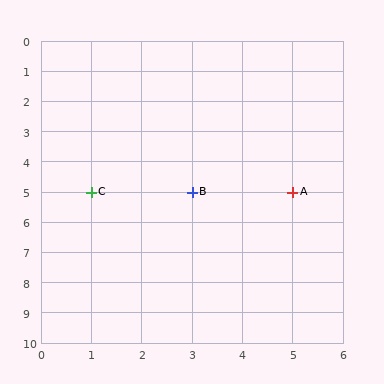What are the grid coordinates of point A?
Point A is at grid coordinates (5, 5).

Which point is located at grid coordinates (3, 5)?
Point B is at (3, 5).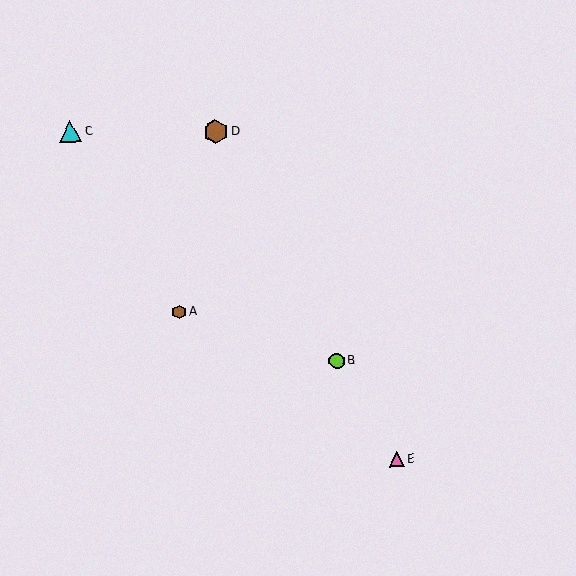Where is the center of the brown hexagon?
The center of the brown hexagon is at (216, 132).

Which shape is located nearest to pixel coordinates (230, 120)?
The brown hexagon (labeled D) at (216, 132) is nearest to that location.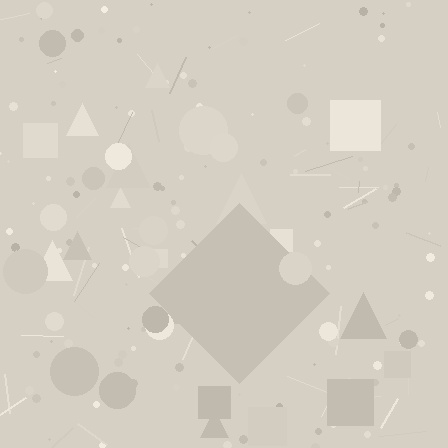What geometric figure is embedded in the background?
A diamond is embedded in the background.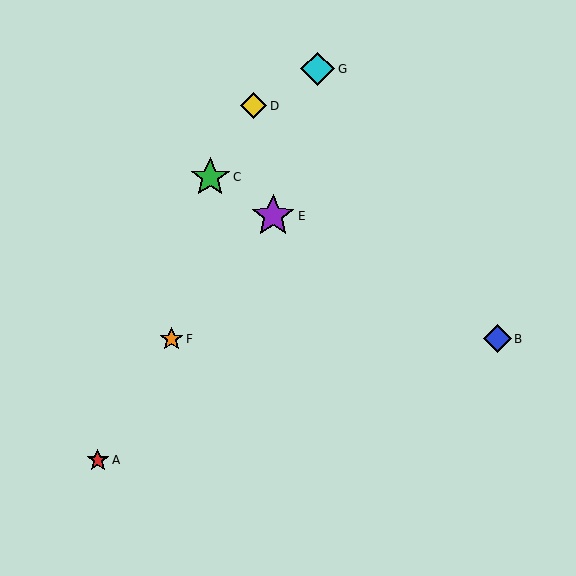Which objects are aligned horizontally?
Objects B, F are aligned horizontally.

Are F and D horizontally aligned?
No, F is at y≈339 and D is at y≈106.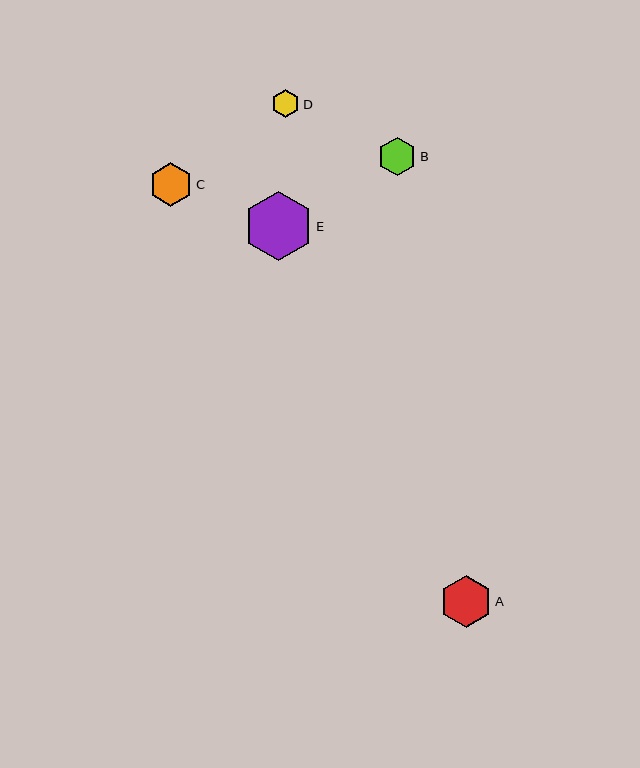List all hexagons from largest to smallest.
From largest to smallest: E, A, C, B, D.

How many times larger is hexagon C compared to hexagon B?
Hexagon C is approximately 1.1 times the size of hexagon B.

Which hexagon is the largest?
Hexagon E is the largest with a size of approximately 69 pixels.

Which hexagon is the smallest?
Hexagon D is the smallest with a size of approximately 28 pixels.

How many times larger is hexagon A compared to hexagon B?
Hexagon A is approximately 1.3 times the size of hexagon B.